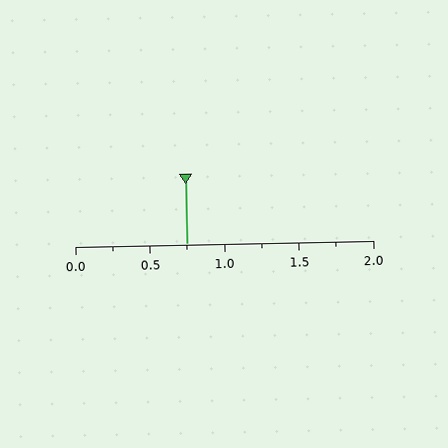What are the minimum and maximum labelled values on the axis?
The axis runs from 0.0 to 2.0.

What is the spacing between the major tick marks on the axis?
The major ticks are spaced 0.5 apart.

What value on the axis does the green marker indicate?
The marker indicates approximately 0.75.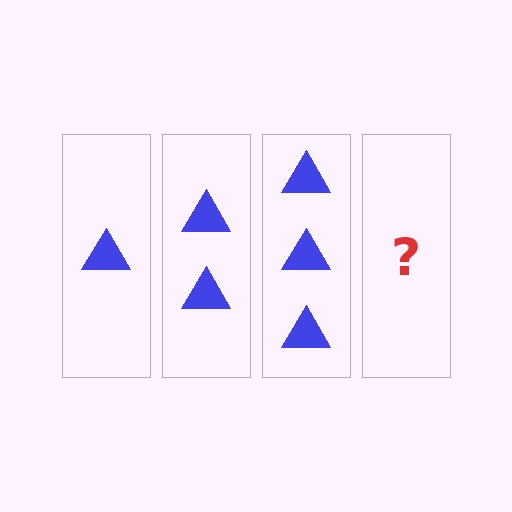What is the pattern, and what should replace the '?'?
The pattern is that each step adds one more triangle. The '?' should be 4 triangles.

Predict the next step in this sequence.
The next step is 4 triangles.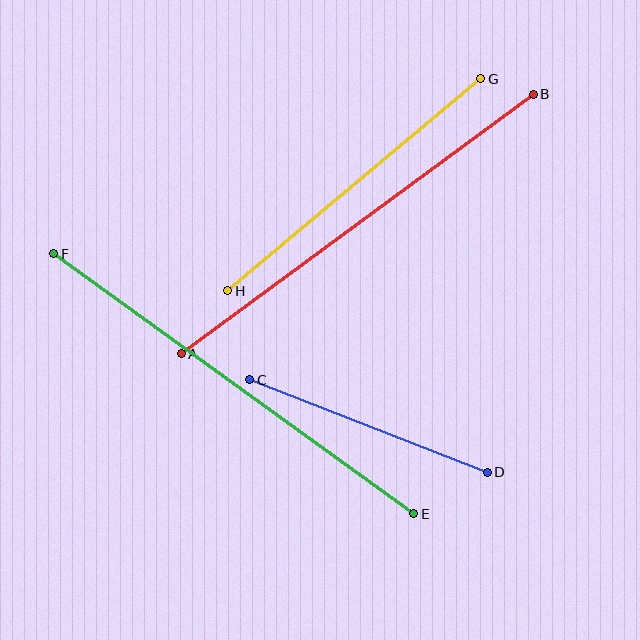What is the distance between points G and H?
The distance is approximately 330 pixels.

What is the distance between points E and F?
The distance is approximately 444 pixels.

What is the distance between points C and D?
The distance is approximately 255 pixels.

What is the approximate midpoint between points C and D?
The midpoint is at approximately (369, 426) pixels.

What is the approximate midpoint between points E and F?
The midpoint is at approximately (234, 384) pixels.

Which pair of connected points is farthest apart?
Points E and F are farthest apart.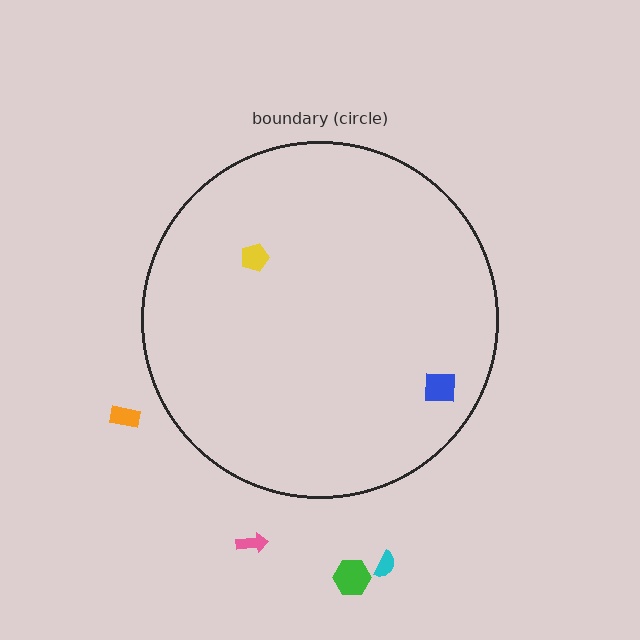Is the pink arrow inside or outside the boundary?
Outside.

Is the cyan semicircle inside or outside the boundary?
Outside.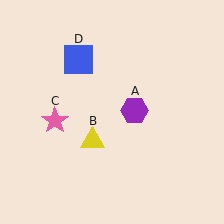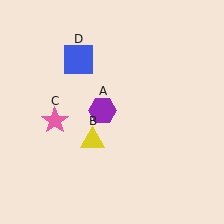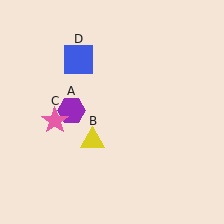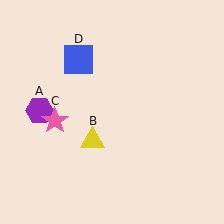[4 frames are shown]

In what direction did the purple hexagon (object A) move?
The purple hexagon (object A) moved left.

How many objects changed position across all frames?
1 object changed position: purple hexagon (object A).